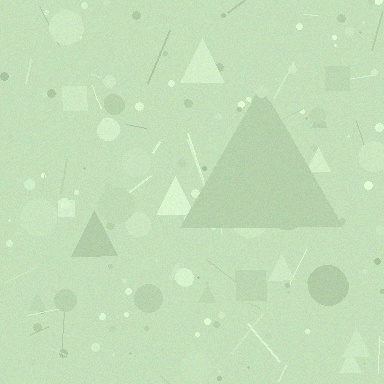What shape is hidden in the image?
A triangle is hidden in the image.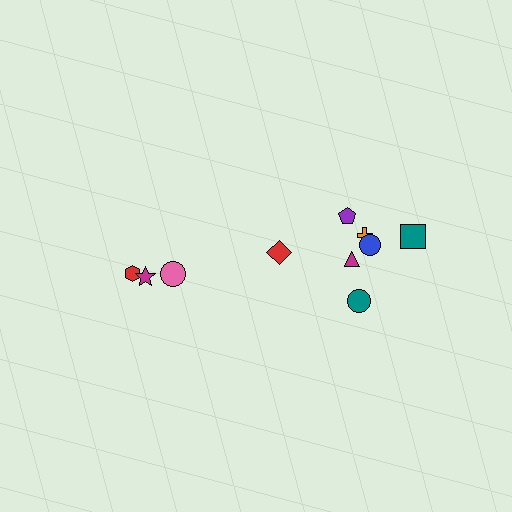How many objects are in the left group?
There are 3 objects.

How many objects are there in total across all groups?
There are 10 objects.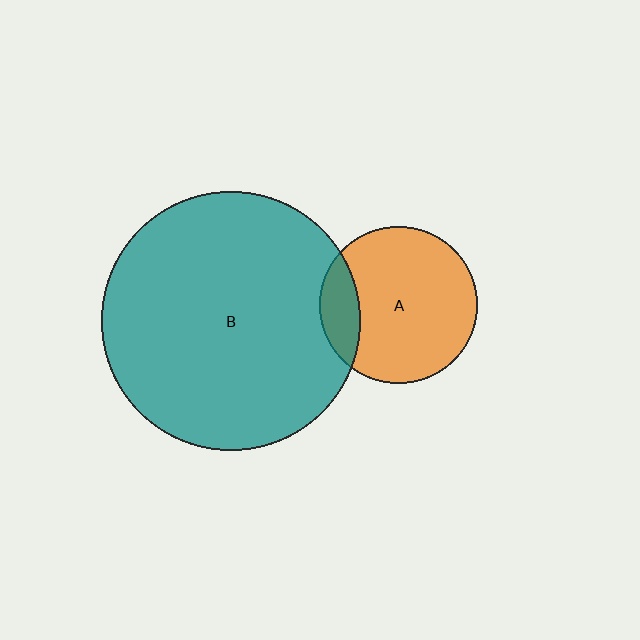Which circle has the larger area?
Circle B (teal).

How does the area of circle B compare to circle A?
Approximately 2.7 times.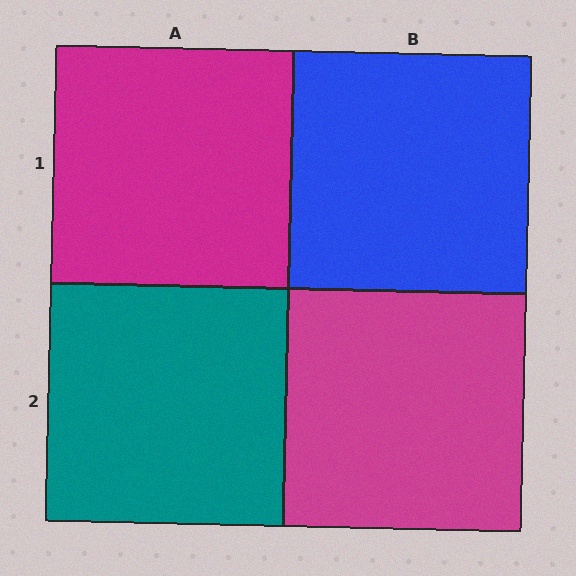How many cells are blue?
1 cell is blue.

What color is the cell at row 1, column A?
Magenta.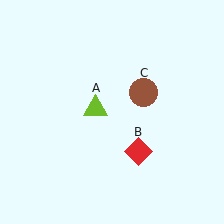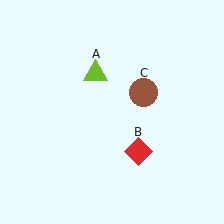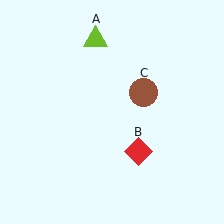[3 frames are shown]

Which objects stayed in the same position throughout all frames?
Red diamond (object B) and brown circle (object C) remained stationary.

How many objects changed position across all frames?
1 object changed position: lime triangle (object A).